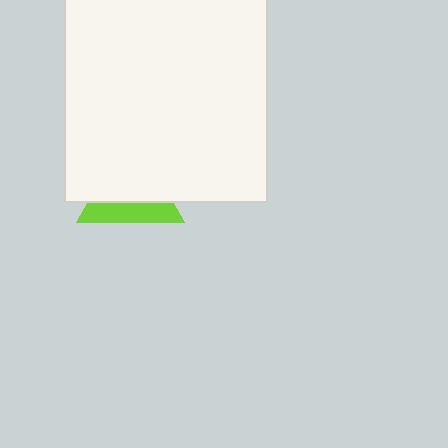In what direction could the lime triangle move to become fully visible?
The lime triangle could move down. That would shift it out from behind the white rectangle entirely.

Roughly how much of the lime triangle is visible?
A small part of it is visible (roughly 37%).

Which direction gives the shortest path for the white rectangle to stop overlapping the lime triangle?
Moving up gives the shortest separation.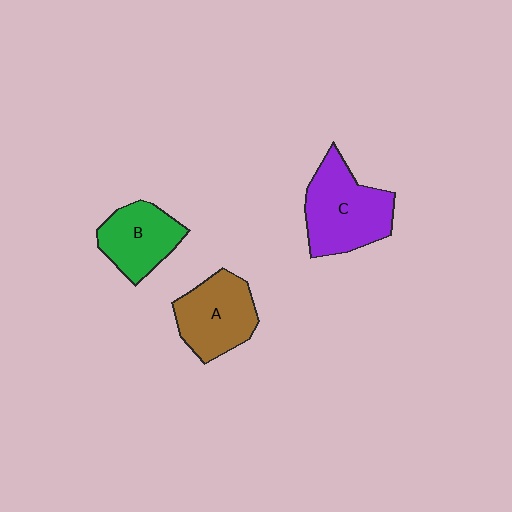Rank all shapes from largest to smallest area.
From largest to smallest: C (purple), A (brown), B (green).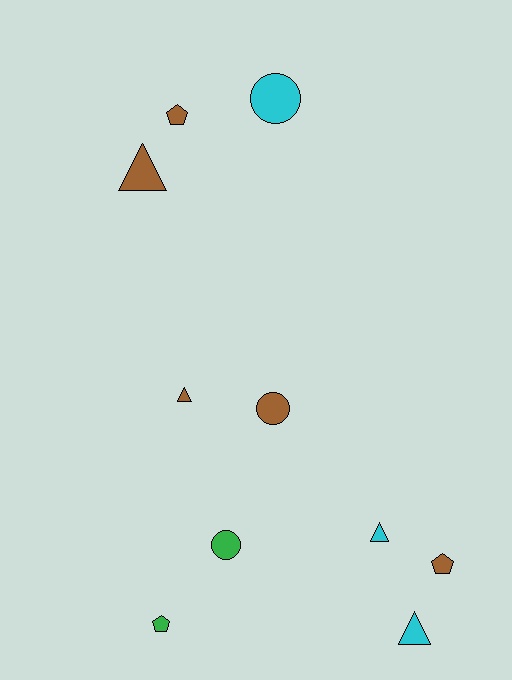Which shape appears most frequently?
Triangle, with 4 objects.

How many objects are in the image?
There are 10 objects.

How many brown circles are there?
There is 1 brown circle.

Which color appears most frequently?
Brown, with 5 objects.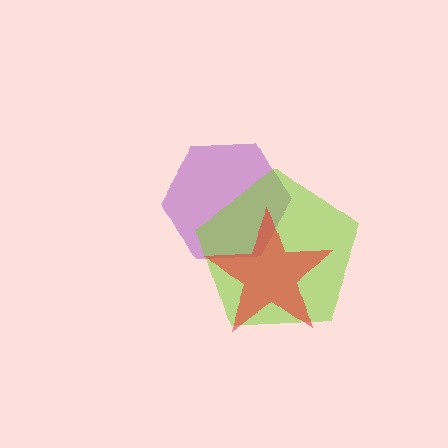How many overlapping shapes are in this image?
There are 3 overlapping shapes in the image.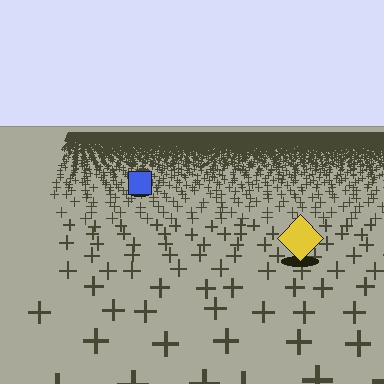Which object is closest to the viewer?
The yellow diamond is closest. The texture marks near it are larger and more spread out.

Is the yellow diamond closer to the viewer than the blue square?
Yes. The yellow diamond is closer — you can tell from the texture gradient: the ground texture is coarser near it.